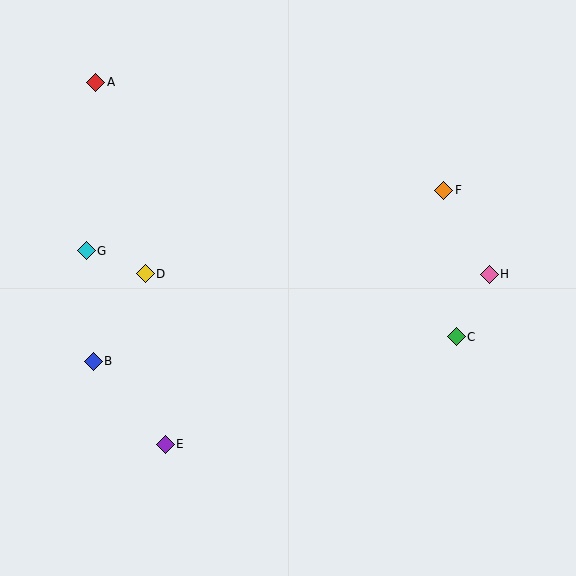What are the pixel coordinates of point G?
Point G is at (86, 251).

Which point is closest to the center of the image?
Point D at (145, 274) is closest to the center.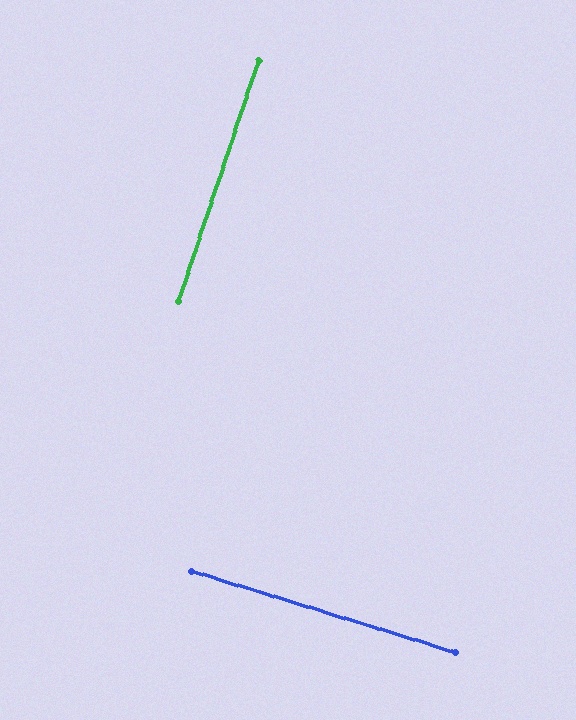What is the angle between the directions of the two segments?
Approximately 89 degrees.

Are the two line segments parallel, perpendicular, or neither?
Perpendicular — they meet at approximately 89°.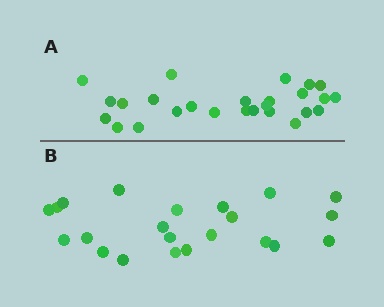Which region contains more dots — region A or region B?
Region A (the top region) has more dots.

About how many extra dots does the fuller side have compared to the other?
Region A has about 4 more dots than region B.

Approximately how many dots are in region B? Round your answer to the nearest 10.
About 20 dots. (The exact count is 22, which rounds to 20.)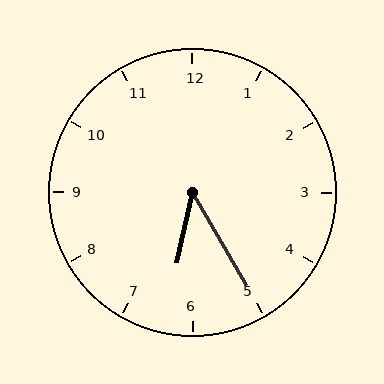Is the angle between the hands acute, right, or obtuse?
It is acute.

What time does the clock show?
6:25.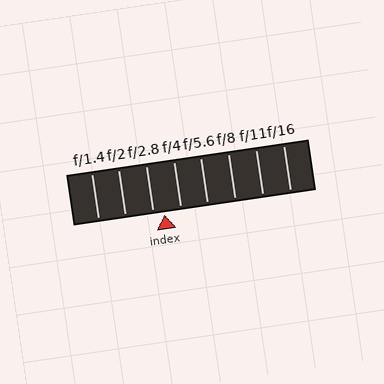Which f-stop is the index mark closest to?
The index mark is closest to f/2.8.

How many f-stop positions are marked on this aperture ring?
There are 8 f-stop positions marked.